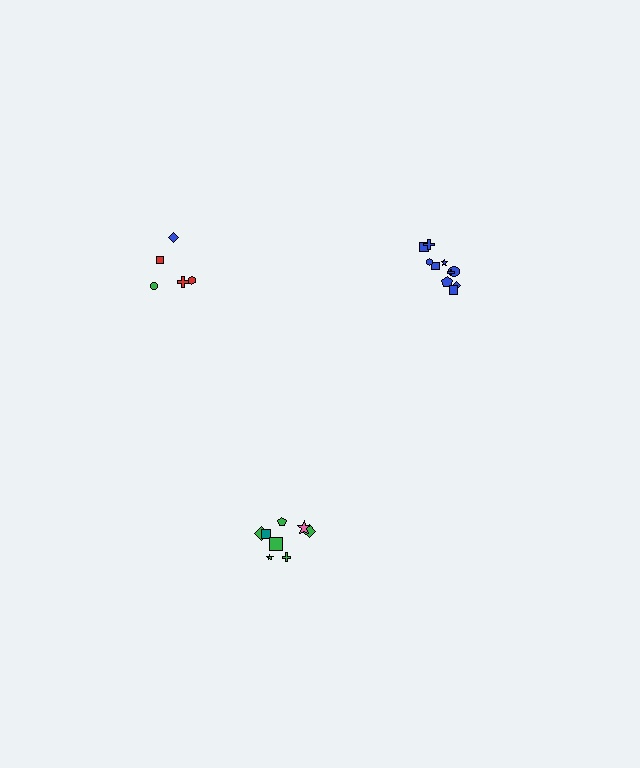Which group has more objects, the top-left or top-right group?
The top-right group.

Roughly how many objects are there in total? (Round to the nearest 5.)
Roughly 25 objects in total.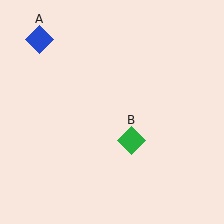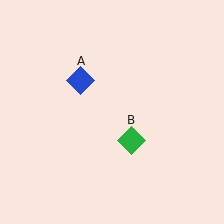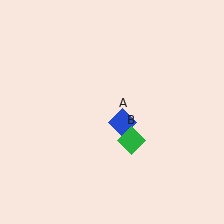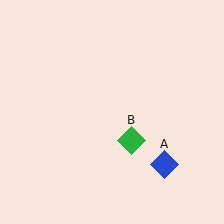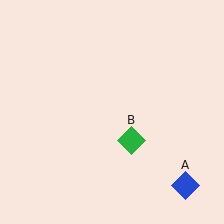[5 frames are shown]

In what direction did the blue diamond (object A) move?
The blue diamond (object A) moved down and to the right.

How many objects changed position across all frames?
1 object changed position: blue diamond (object A).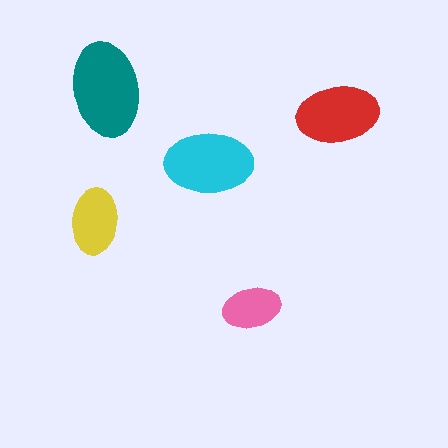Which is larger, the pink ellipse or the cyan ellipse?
The cyan one.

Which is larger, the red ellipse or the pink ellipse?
The red one.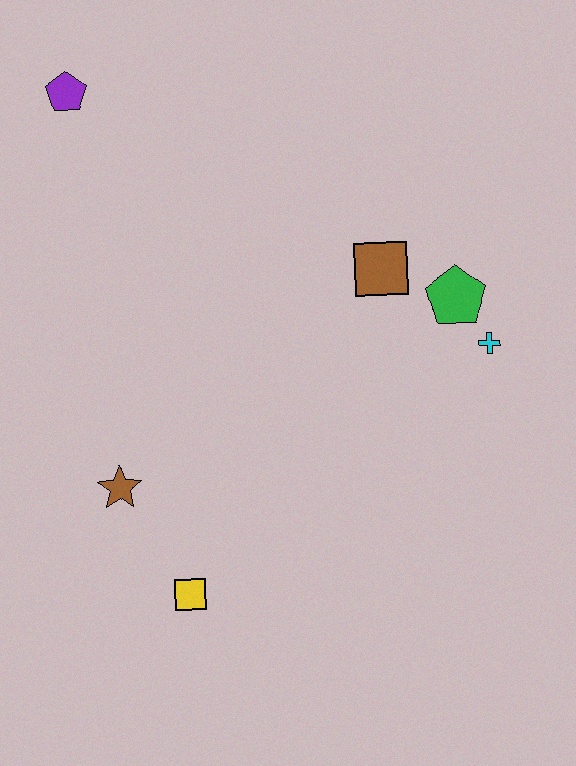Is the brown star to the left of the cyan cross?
Yes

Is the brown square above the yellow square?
Yes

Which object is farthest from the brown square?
The yellow square is farthest from the brown square.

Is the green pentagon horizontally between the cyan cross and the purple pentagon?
Yes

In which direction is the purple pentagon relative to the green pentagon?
The purple pentagon is to the left of the green pentagon.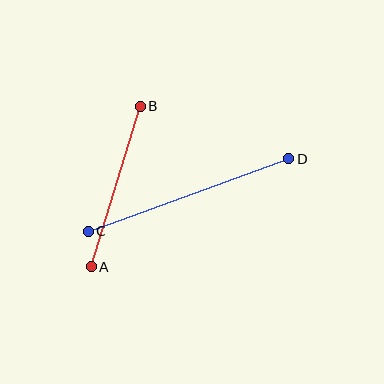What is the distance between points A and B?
The distance is approximately 168 pixels.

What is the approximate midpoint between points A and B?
The midpoint is at approximately (116, 186) pixels.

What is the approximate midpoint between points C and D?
The midpoint is at approximately (188, 195) pixels.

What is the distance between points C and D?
The distance is approximately 213 pixels.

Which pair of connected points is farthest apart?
Points C and D are farthest apart.